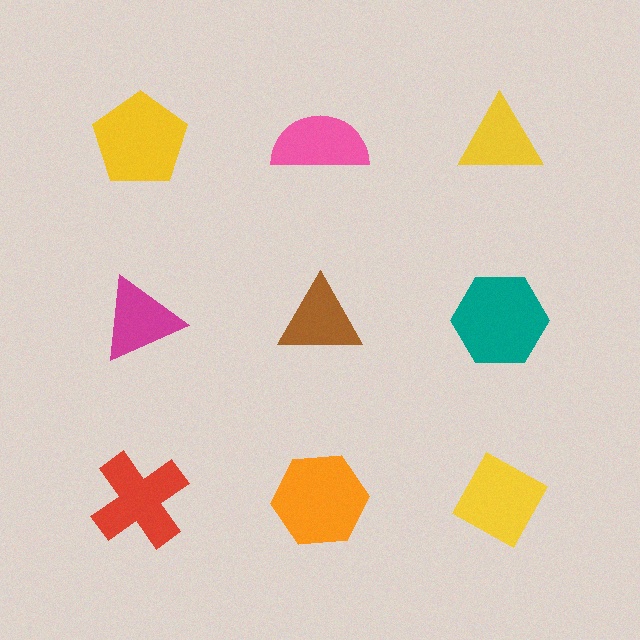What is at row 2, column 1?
A magenta triangle.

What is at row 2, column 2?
A brown triangle.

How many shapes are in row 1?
3 shapes.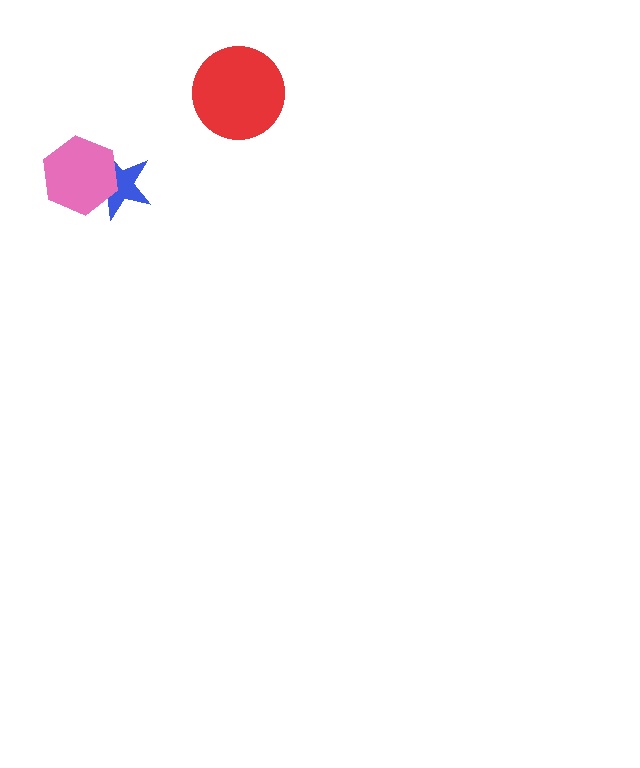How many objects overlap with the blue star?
1 object overlaps with the blue star.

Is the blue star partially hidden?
Yes, it is partially covered by another shape.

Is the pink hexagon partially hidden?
No, no other shape covers it.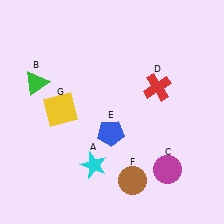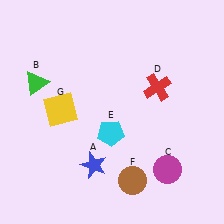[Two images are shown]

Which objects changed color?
A changed from cyan to blue. E changed from blue to cyan.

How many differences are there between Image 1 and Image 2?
There are 2 differences between the two images.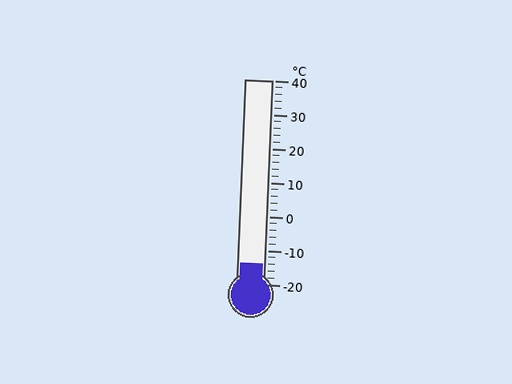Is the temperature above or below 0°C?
The temperature is below 0°C.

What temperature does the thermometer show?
The thermometer shows approximately -14°C.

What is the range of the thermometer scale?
The thermometer scale ranges from -20°C to 40°C.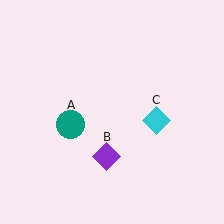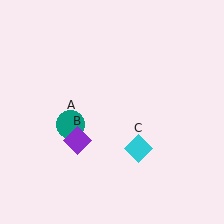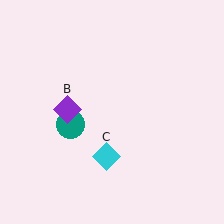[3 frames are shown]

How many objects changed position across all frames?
2 objects changed position: purple diamond (object B), cyan diamond (object C).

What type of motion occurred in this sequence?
The purple diamond (object B), cyan diamond (object C) rotated clockwise around the center of the scene.